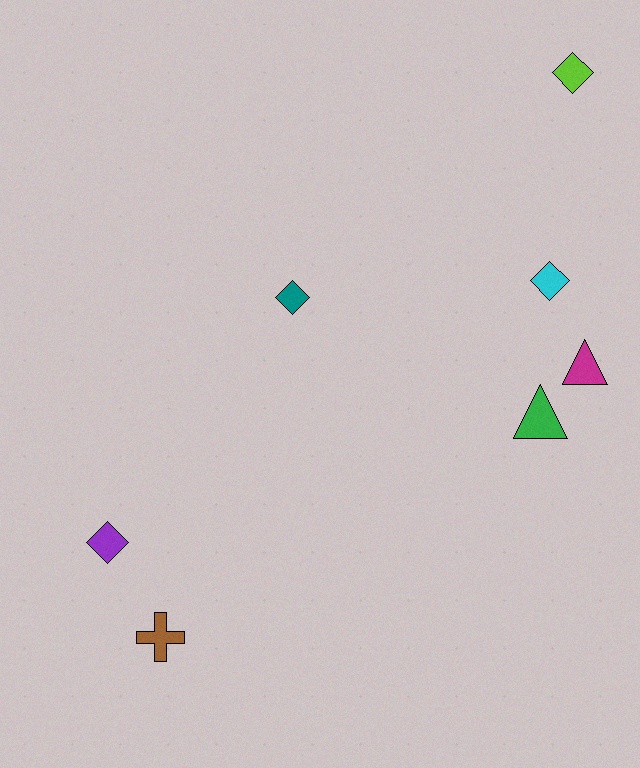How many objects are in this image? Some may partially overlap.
There are 7 objects.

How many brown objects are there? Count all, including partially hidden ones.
There is 1 brown object.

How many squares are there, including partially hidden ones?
There are no squares.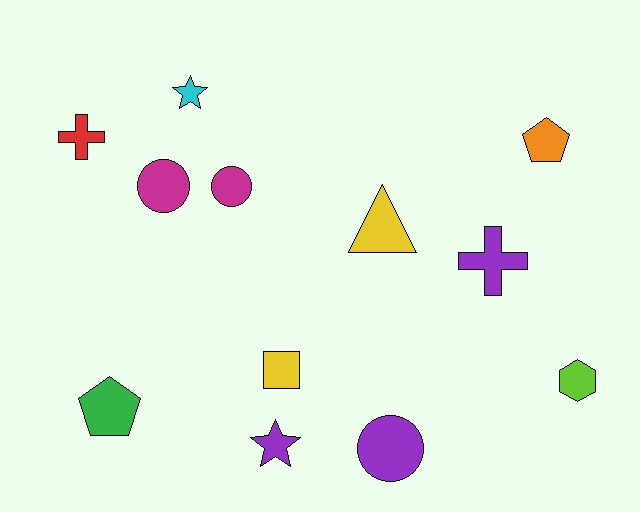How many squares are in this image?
There is 1 square.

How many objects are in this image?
There are 12 objects.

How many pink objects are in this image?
There are no pink objects.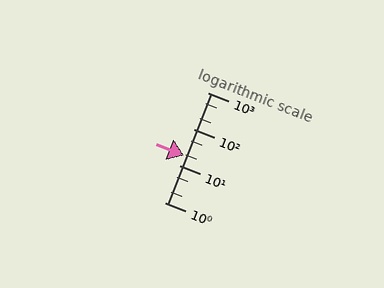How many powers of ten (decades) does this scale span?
The scale spans 3 decades, from 1 to 1000.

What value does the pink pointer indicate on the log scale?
The pointer indicates approximately 19.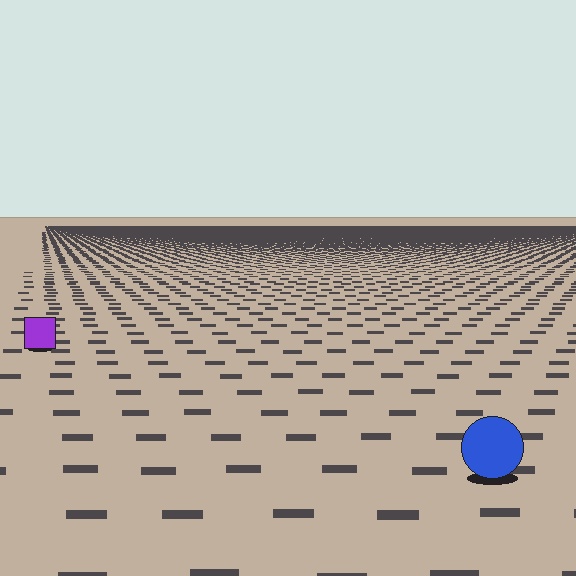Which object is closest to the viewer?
The blue circle is closest. The texture marks near it are larger and more spread out.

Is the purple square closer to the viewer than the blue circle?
No. The blue circle is closer — you can tell from the texture gradient: the ground texture is coarser near it.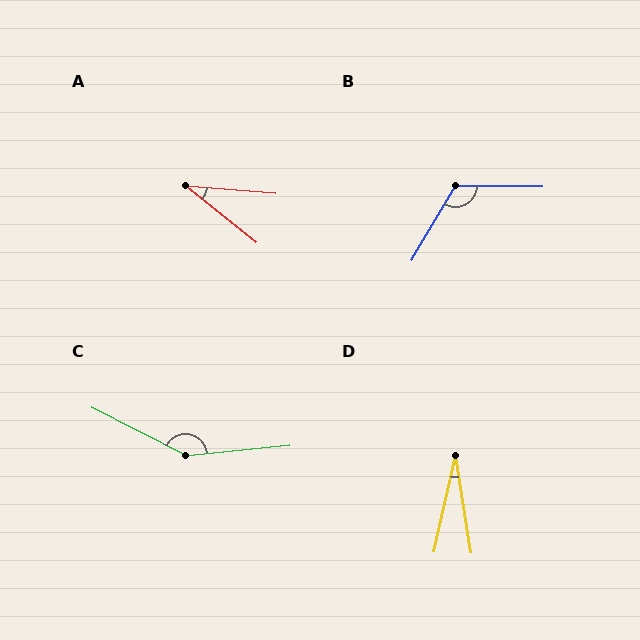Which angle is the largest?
C, at approximately 147 degrees.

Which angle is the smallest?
D, at approximately 21 degrees.